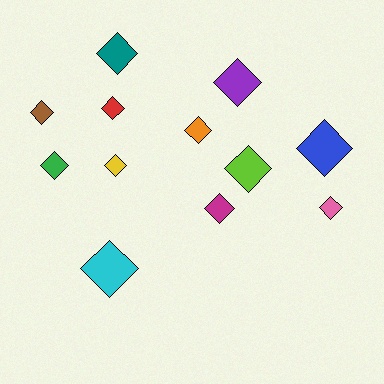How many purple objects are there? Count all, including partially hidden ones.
There is 1 purple object.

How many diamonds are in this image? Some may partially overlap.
There are 12 diamonds.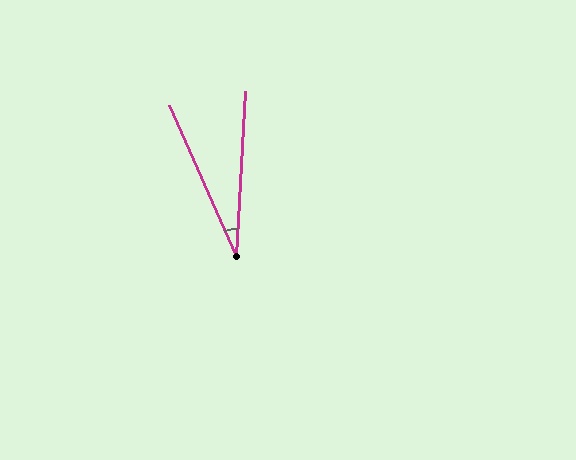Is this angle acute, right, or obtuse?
It is acute.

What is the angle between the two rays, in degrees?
Approximately 27 degrees.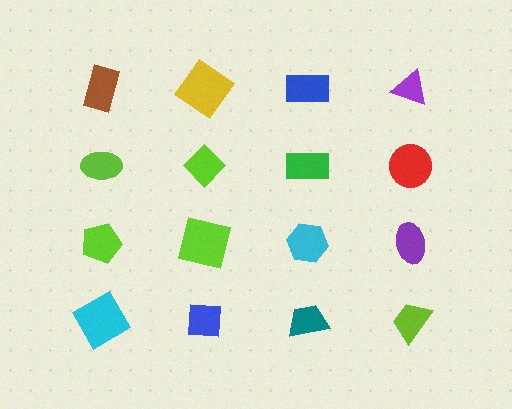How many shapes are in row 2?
4 shapes.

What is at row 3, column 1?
A lime pentagon.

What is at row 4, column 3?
A teal trapezoid.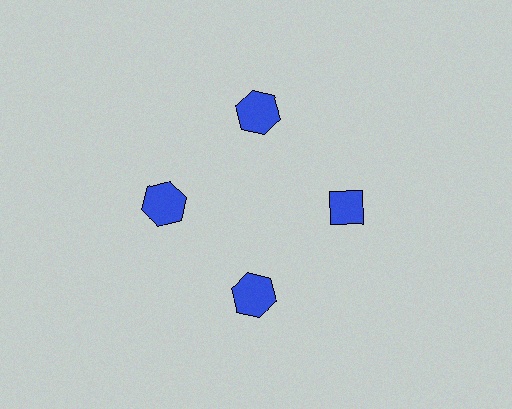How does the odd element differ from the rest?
It has a different shape: diamond instead of hexagon.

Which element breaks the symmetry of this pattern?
The blue diamond at roughly the 3 o'clock position breaks the symmetry. All other shapes are blue hexagons.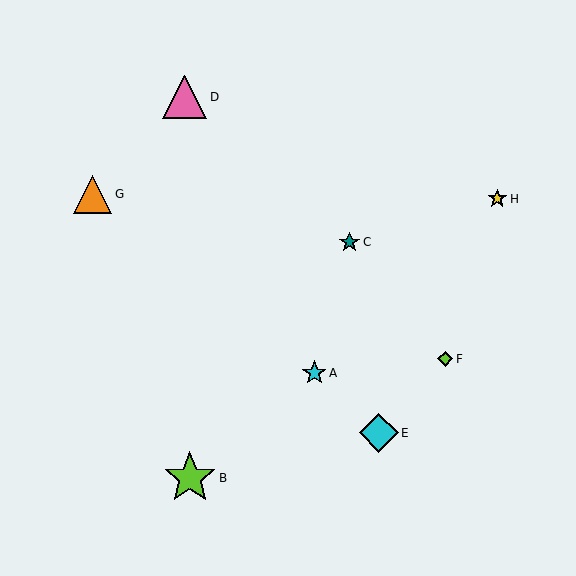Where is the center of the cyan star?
The center of the cyan star is at (314, 373).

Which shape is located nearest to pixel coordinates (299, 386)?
The cyan star (labeled A) at (314, 373) is nearest to that location.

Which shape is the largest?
The lime star (labeled B) is the largest.